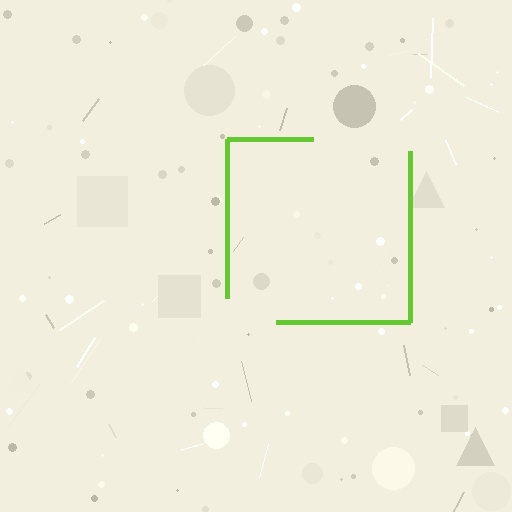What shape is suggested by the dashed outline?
The dashed outline suggests a square.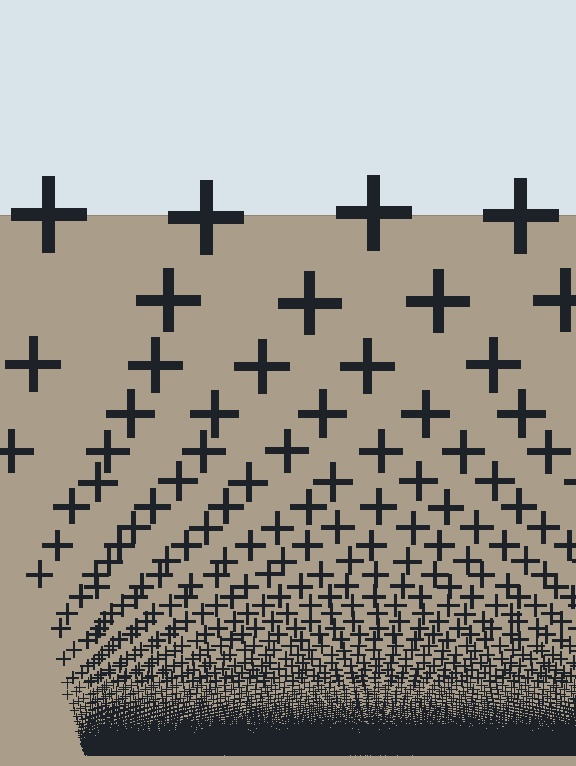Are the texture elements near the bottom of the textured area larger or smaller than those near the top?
Smaller. The gradient is inverted — elements near the bottom are smaller and denser.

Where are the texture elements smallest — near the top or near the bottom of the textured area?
Near the bottom.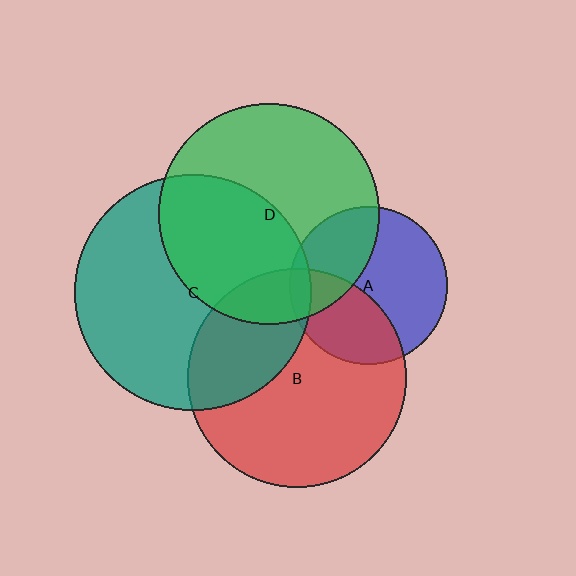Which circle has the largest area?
Circle C (teal).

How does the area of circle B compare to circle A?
Approximately 1.9 times.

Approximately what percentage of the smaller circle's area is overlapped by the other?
Approximately 5%.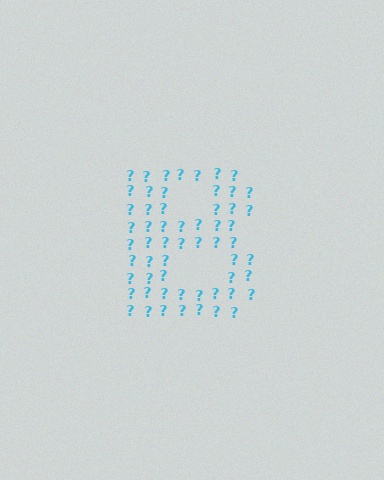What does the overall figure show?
The overall figure shows the letter B.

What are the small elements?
The small elements are question marks.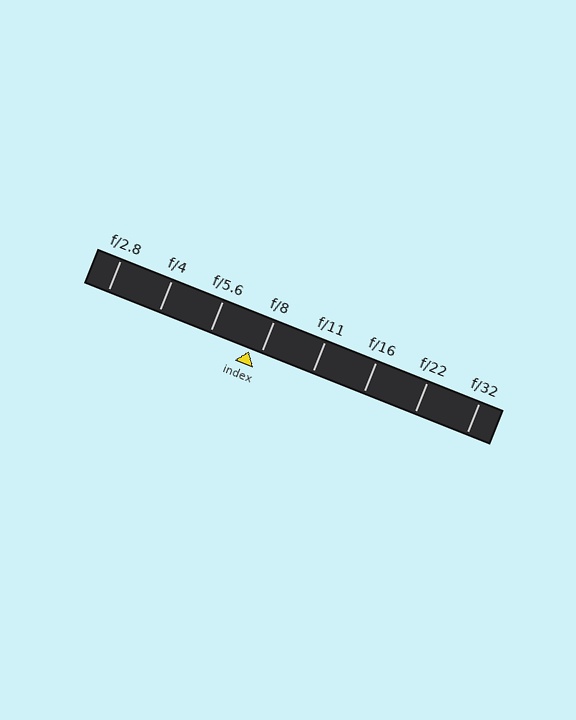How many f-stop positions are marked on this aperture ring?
There are 8 f-stop positions marked.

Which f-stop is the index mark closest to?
The index mark is closest to f/8.